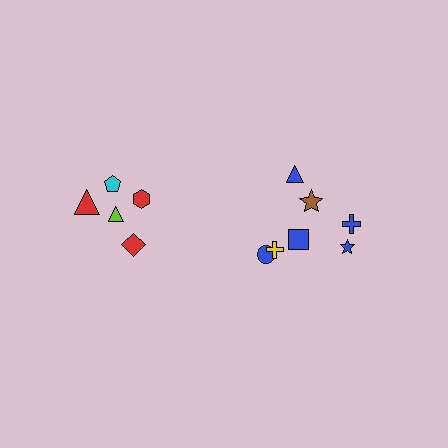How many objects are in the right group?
There are 7 objects.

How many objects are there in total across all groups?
There are 12 objects.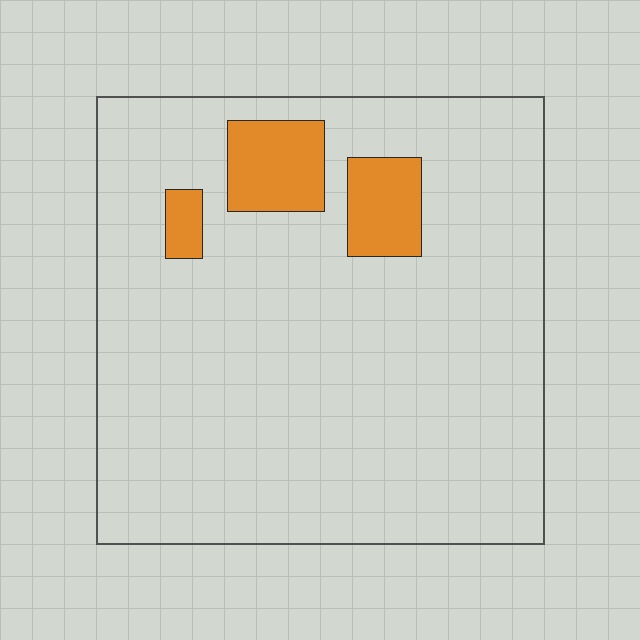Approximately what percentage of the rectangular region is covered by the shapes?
Approximately 10%.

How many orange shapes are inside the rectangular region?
3.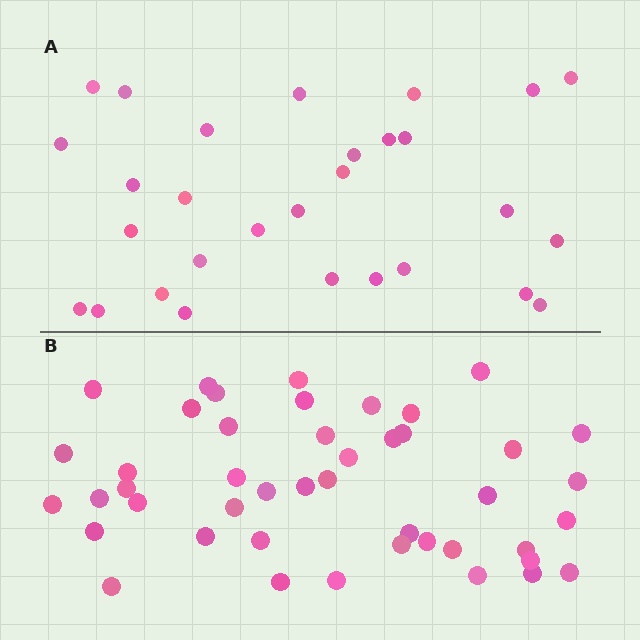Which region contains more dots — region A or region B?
Region B (the bottom region) has more dots.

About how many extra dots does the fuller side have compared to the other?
Region B has approximately 15 more dots than region A.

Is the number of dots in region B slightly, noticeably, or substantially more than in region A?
Region B has substantially more. The ratio is roughly 1.6 to 1.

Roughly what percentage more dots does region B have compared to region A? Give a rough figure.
About 55% more.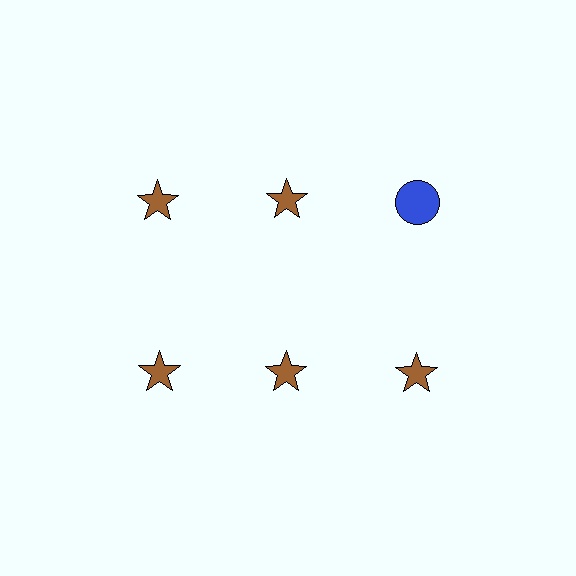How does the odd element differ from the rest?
It differs in both color (blue instead of brown) and shape (circle instead of star).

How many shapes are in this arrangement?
There are 6 shapes arranged in a grid pattern.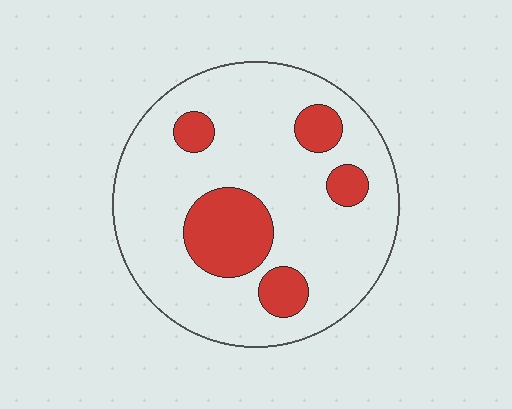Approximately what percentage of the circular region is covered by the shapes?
Approximately 20%.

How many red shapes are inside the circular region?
5.